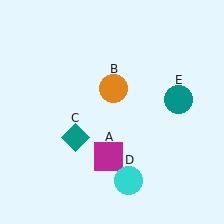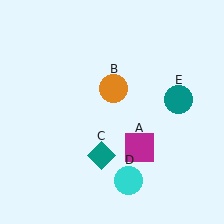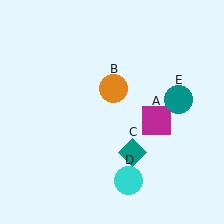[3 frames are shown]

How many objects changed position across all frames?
2 objects changed position: magenta square (object A), teal diamond (object C).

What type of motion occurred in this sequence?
The magenta square (object A), teal diamond (object C) rotated counterclockwise around the center of the scene.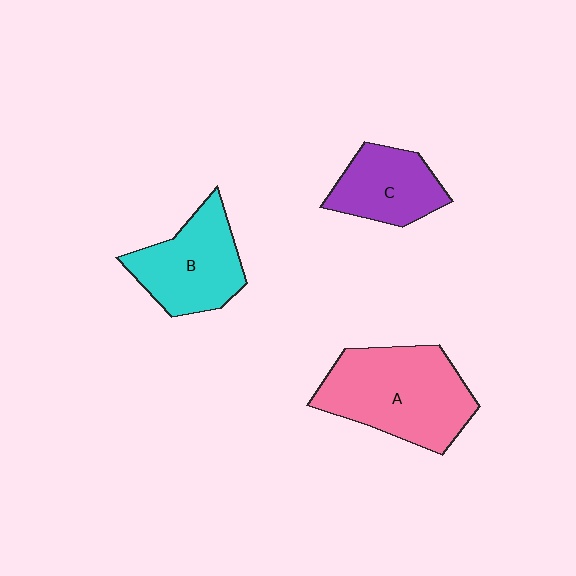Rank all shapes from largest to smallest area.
From largest to smallest: A (pink), B (cyan), C (purple).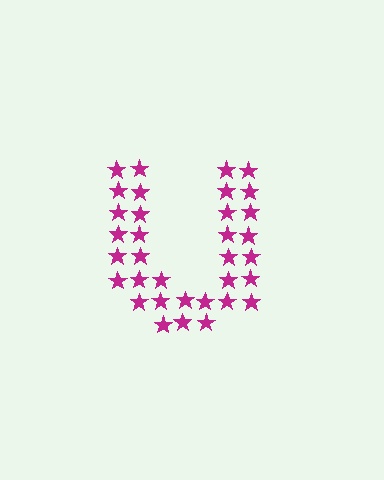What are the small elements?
The small elements are stars.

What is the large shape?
The large shape is the letter U.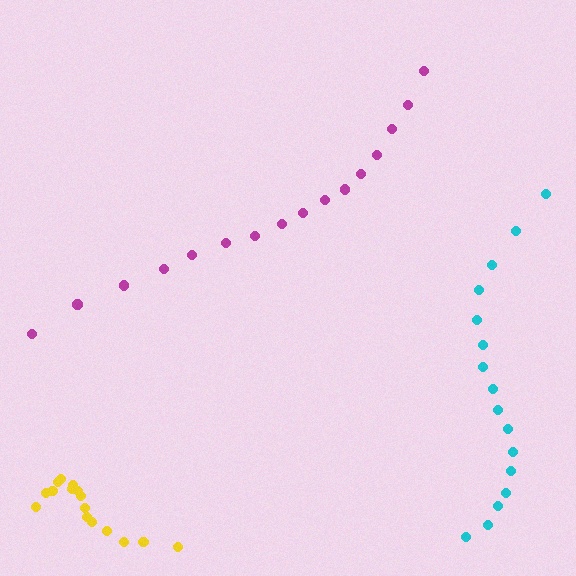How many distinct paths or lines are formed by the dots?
There are 3 distinct paths.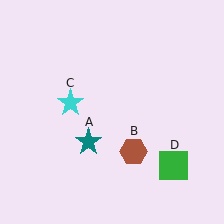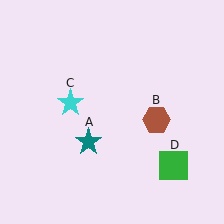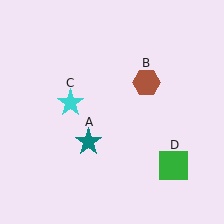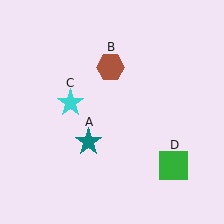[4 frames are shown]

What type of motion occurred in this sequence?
The brown hexagon (object B) rotated counterclockwise around the center of the scene.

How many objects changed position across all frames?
1 object changed position: brown hexagon (object B).